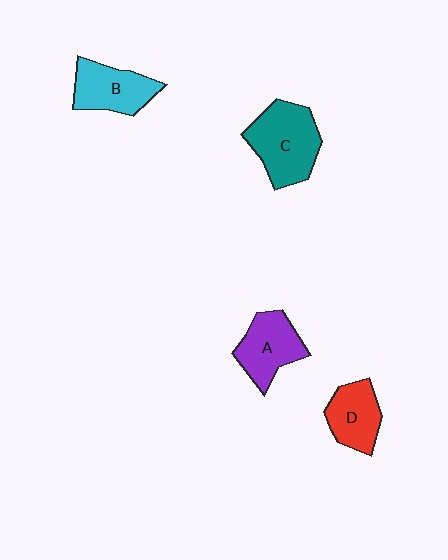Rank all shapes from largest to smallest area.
From largest to smallest: C (teal), A (purple), B (cyan), D (red).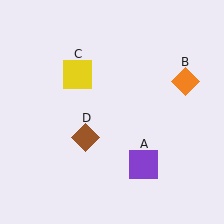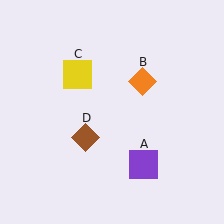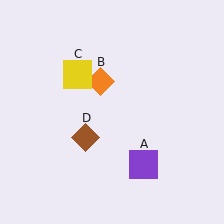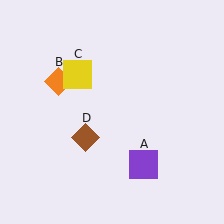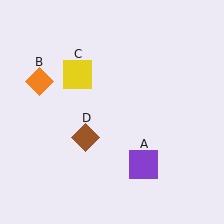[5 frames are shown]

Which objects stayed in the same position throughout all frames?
Purple square (object A) and yellow square (object C) and brown diamond (object D) remained stationary.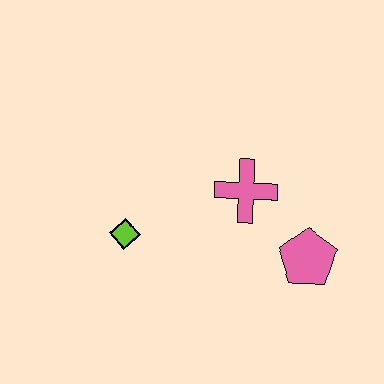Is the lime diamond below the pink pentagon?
No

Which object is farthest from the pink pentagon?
The lime diamond is farthest from the pink pentagon.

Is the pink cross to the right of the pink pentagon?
No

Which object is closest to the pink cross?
The pink pentagon is closest to the pink cross.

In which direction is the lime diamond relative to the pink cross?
The lime diamond is to the left of the pink cross.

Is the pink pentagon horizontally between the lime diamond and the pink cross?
No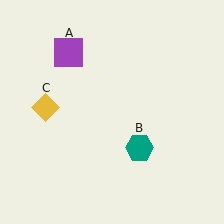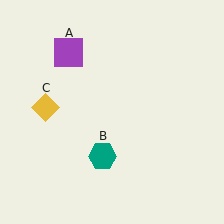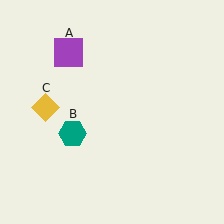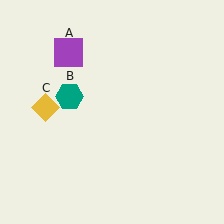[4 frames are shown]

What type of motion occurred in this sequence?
The teal hexagon (object B) rotated clockwise around the center of the scene.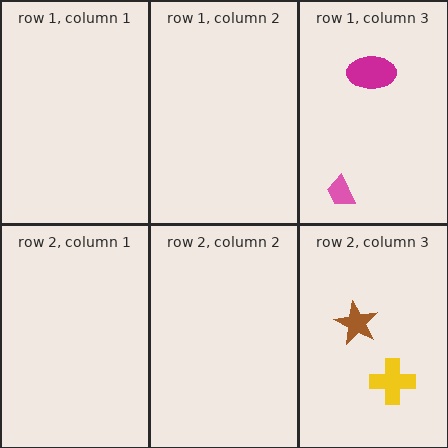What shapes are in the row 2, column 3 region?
The yellow cross, the brown star.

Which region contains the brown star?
The row 2, column 3 region.